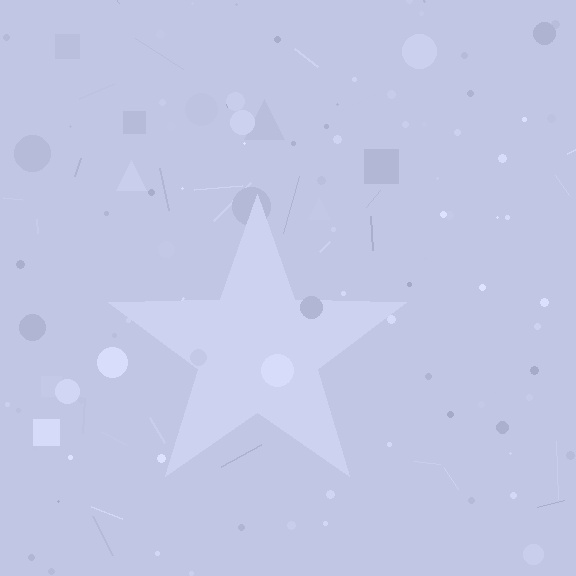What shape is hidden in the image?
A star is hidden in the image.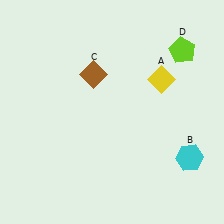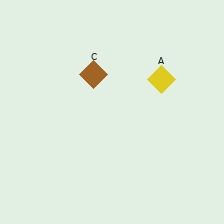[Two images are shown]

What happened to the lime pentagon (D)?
The lime pentagon (D) was removed in Image 2. It was in the top-right area of Image 1.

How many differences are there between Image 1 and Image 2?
There are 2 differences between the two images.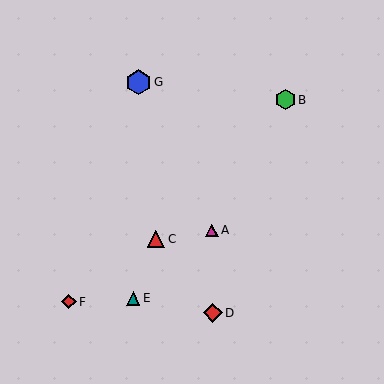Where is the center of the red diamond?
The center of the red diamond is at (213, 313).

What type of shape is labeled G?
Shape G is a blue hexagon.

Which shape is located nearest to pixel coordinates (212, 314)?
The red diamond (labeled D) at (213, 313) is nearest to that location.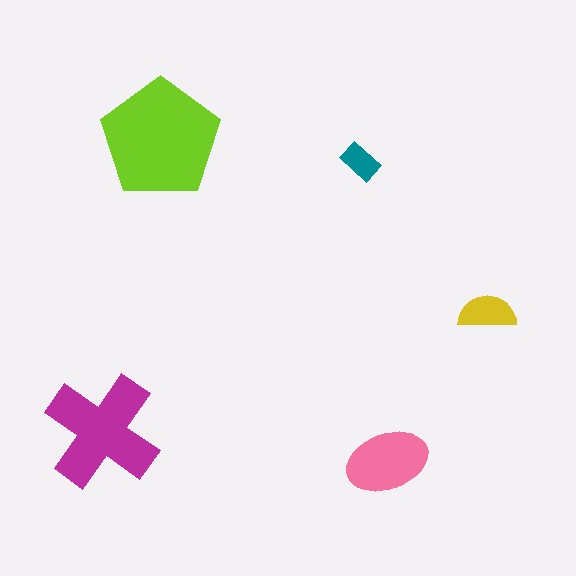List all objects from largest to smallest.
The lime pentagon, the magenta cross, the pink ellipse, the yellow semicircle, the teal rectangle.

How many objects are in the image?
There are 5 objects in the image.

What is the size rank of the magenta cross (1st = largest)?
2nd.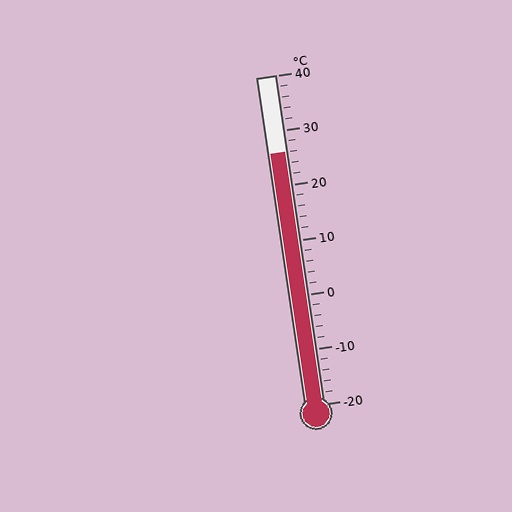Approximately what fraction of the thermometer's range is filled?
The thermometer is filled to approximately 75% of its range.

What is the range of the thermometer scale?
The thermometer scale ranges from -20°C to 40°C.